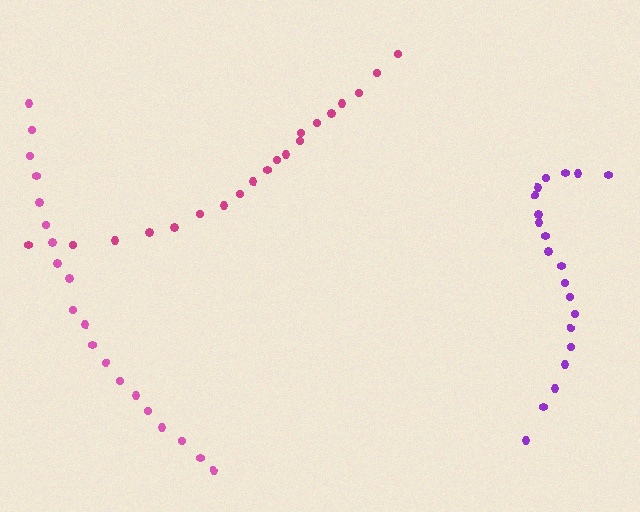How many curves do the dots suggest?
There are 3 distinct paths.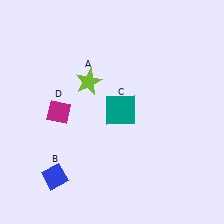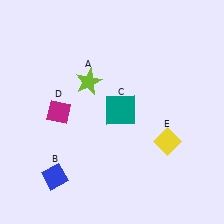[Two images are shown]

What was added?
A yellow diamond (E) was added in Image 2.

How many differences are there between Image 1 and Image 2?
There is 1 difference between the two images.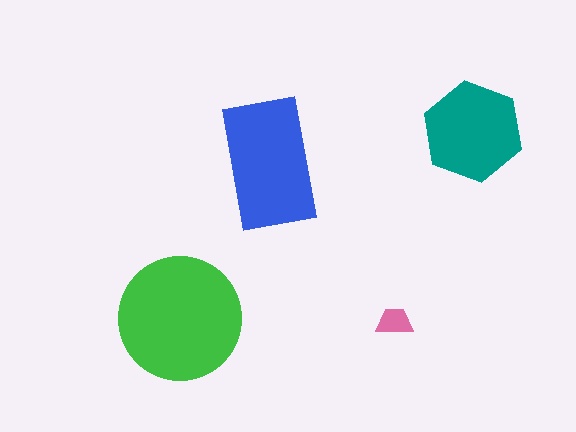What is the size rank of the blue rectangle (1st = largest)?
2nd.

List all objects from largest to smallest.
The green circle, the blue rectangle, the teal hexagon, the pink trapezoid.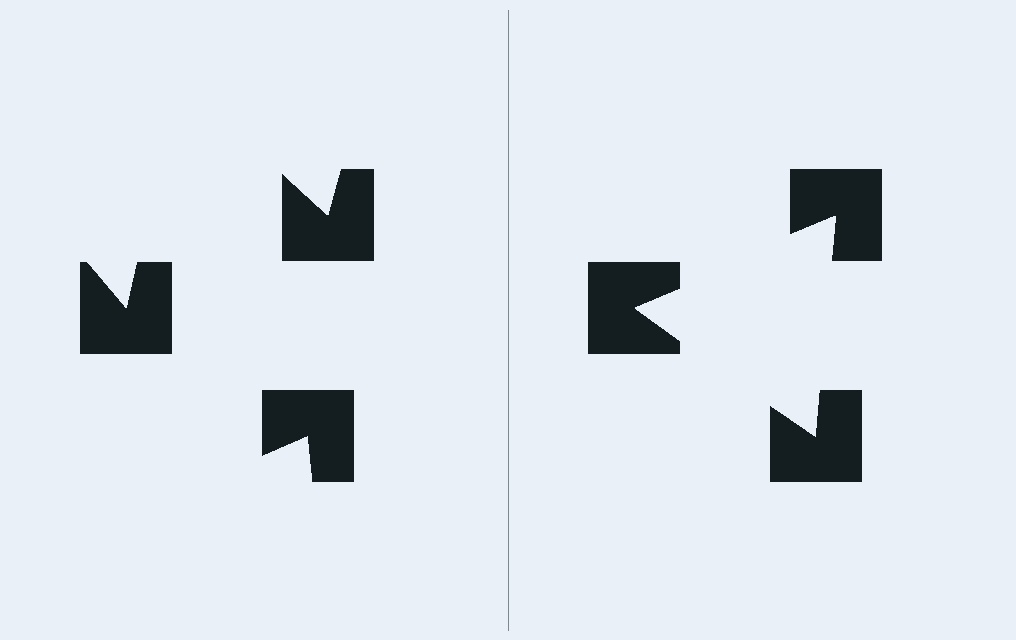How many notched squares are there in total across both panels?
6 — 3 on each side.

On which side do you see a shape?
An illusory triangle appears on the right side. On the left side the wedge cuts are rotated, so no coherent shape forms.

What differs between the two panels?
The notched squares are positioned identically on both sides; only the wedge orientations differ. On the right they align to a triangle; on the left they are misaligned.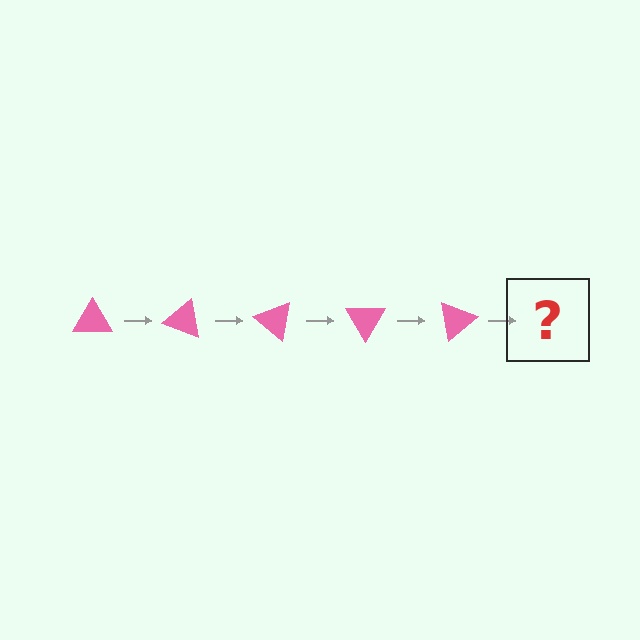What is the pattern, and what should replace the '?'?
The pattern is that the triangle rotates 20 degrees each step. The '?' should be a pink triangle rotated 100 degrees.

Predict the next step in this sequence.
The next step is a pink triangle rotated 100 degrees.